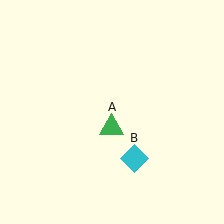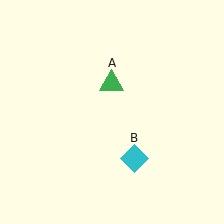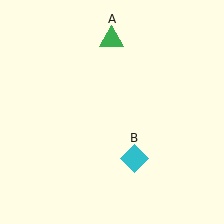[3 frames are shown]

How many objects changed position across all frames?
1 object changed position: green triangle (object A).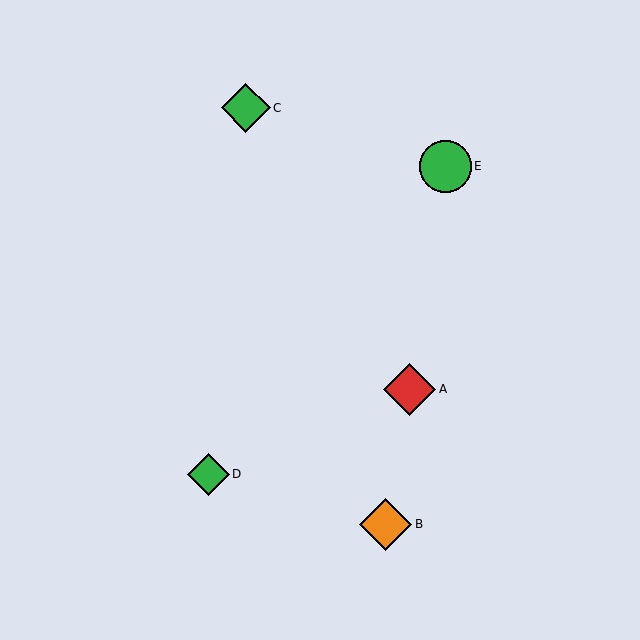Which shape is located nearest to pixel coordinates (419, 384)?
The red diamond (labeled A) at (410, 389) is nearest to that location.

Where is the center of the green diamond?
The center of the green diamond is at (246, 108).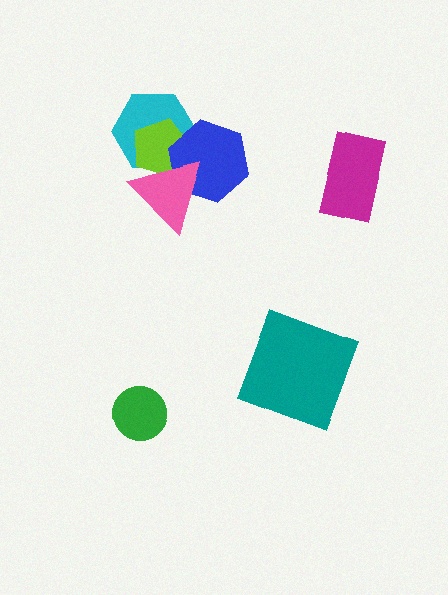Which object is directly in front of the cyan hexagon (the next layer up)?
The lime pentagon is directly in front of the cyan hexagon.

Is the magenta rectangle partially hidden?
No, no other shape covers it.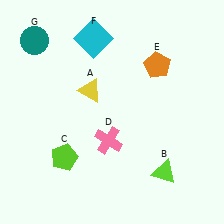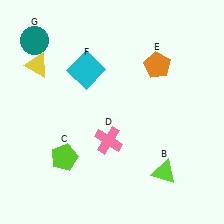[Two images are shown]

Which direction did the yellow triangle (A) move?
The yellow triangle (A) moved left.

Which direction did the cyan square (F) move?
The cyan square (F) moved down.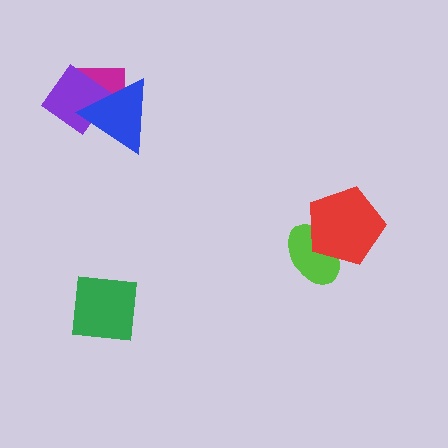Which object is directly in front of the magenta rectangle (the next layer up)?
The purple diamond is directly in front of the magenta rectangle.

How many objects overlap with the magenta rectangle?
2 objects overlap with the magenta rectangle.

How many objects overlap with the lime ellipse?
1 object overlaps with the lime ellipse.